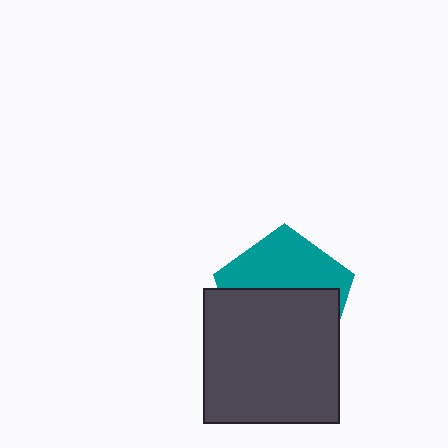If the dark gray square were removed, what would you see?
You would see the complete teal pentagon.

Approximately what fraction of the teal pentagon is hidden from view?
Roughly 57% of the teal pentagon is hidden behind the dark gray square.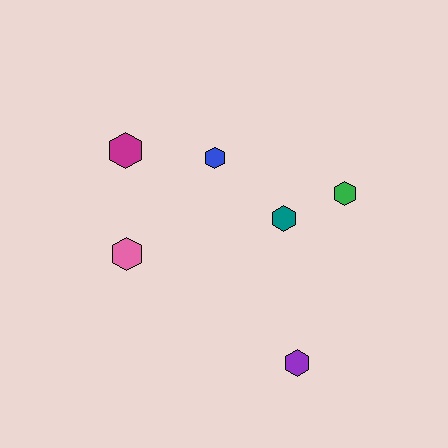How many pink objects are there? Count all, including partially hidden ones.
There is 1 pink object.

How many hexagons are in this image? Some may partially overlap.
There are 6 hexagons.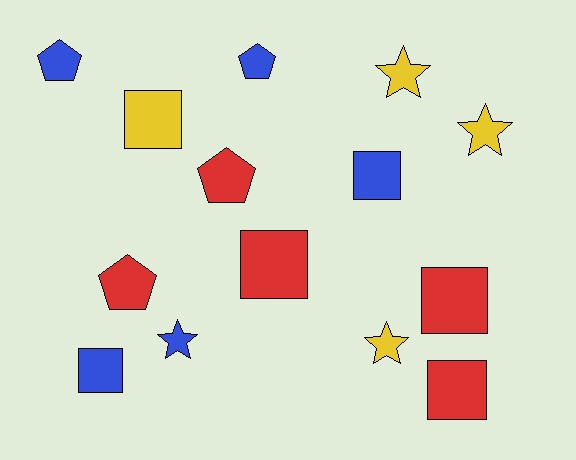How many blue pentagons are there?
There are 2 blue pentagons.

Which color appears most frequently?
Blue, with 5 objects.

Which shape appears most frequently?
Square, with 6 objects.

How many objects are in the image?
There are 14 objects.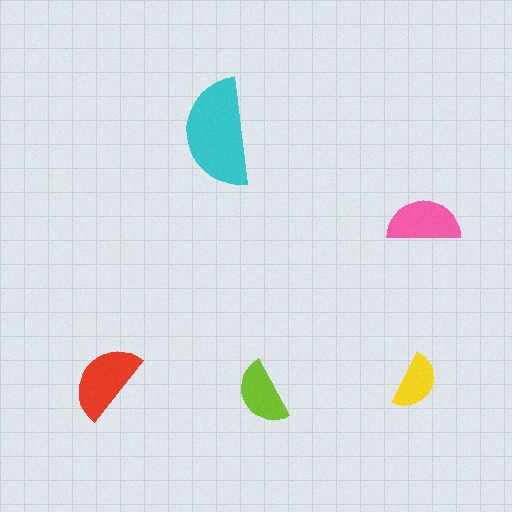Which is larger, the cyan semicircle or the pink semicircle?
The cyan one.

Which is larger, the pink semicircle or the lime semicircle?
The pink one.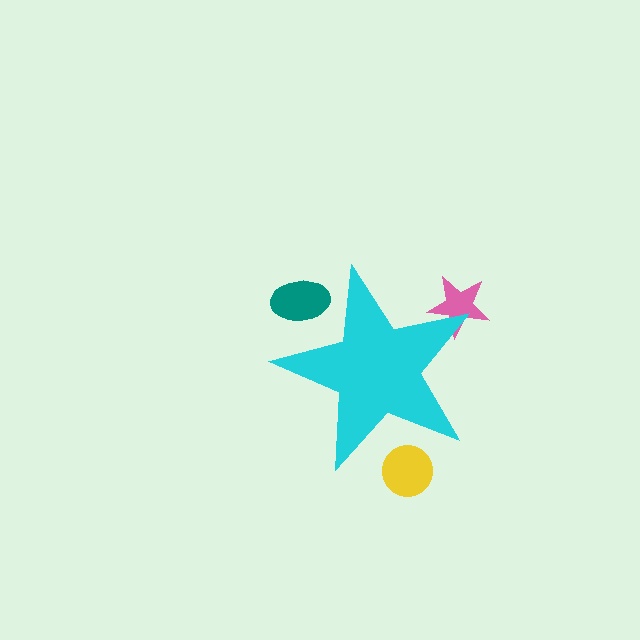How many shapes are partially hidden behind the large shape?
3 shapes are partially hidden.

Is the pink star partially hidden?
Yes, the pink star is partially hidden behind the cyan star.